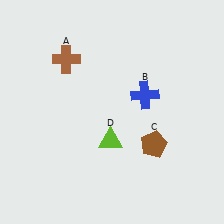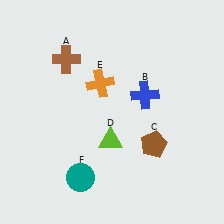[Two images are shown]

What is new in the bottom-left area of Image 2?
A teal circle (F) was added in the bottom-left area of Image 2.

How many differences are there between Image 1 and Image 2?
There are 2 differences between the two images.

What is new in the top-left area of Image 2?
An orange cross (E) was added in the top-left area of Image 2.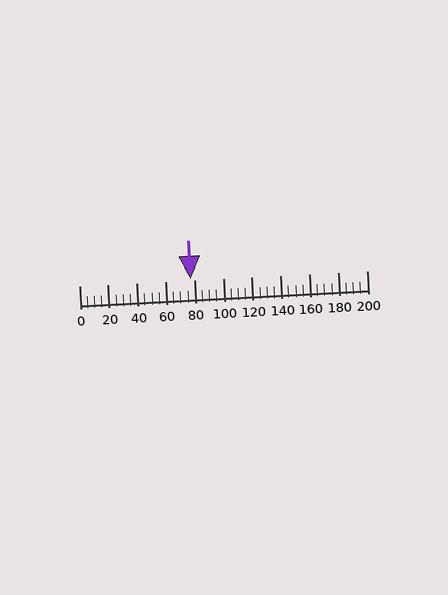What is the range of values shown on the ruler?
The ruler shows values from 0 to 200.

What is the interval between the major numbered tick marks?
The major tick marks are spaced 20 units apart.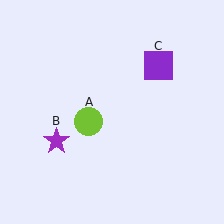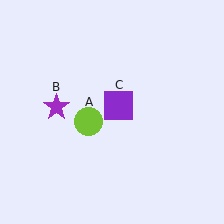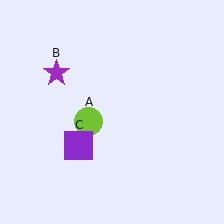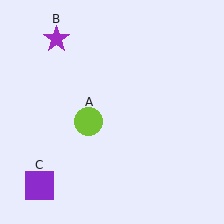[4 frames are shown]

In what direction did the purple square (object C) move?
The purple square (object C) moved down and to the left.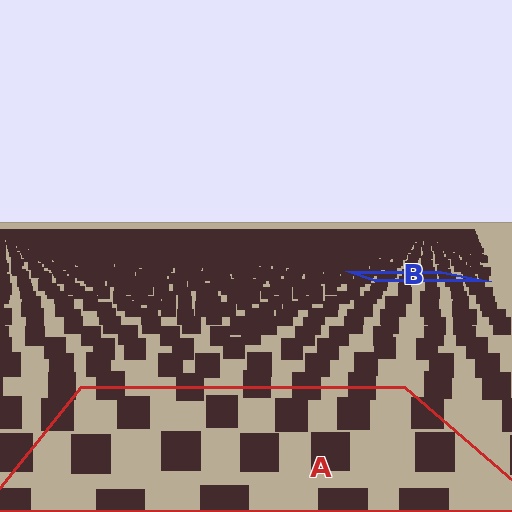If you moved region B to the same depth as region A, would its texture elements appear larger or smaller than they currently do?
They would appear larger. At a closer depth, the same texture elements are projected at a bigger on-screen size.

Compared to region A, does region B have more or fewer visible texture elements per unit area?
Region B has more texture elements per unit area — they are packed more densely because it is farther away.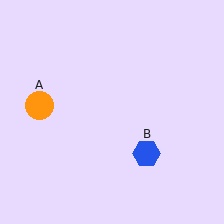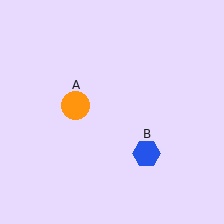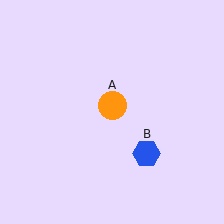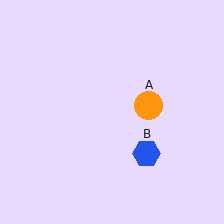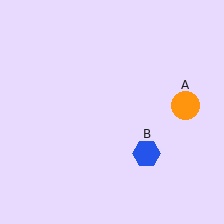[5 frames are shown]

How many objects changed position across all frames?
1 object changed position: orange circle (object A).